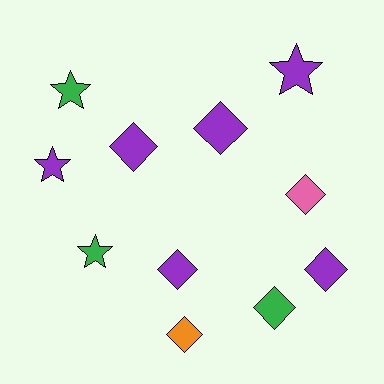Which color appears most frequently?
Purple, with 6 objects.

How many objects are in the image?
There are 11 objects.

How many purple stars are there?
There are 2 purple stars.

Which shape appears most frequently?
Diamond, with 7 objects.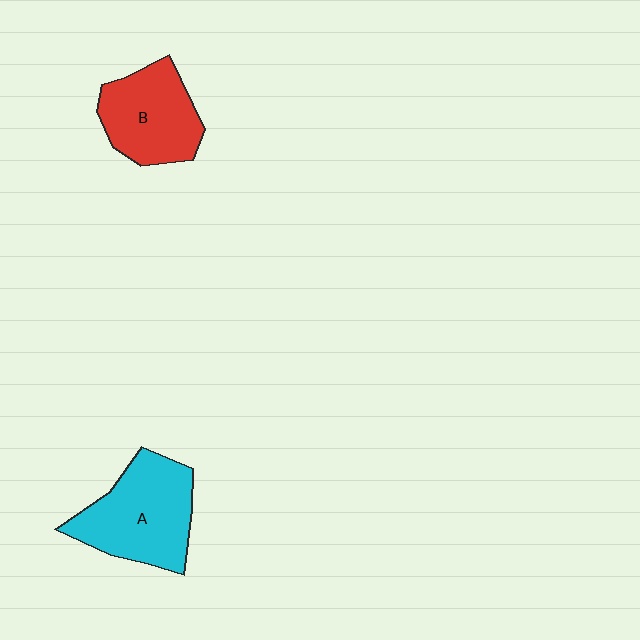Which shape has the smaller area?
Shape B (red).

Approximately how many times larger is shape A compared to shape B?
Approximately 1.2 times.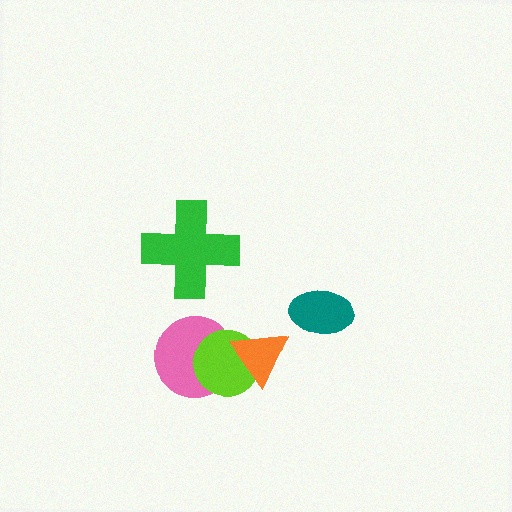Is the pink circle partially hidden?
Yes, it is partially covered by another shape.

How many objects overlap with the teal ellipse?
0 objects overlap with the teal ellipse.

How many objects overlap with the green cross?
0 objects overlap with the green cross.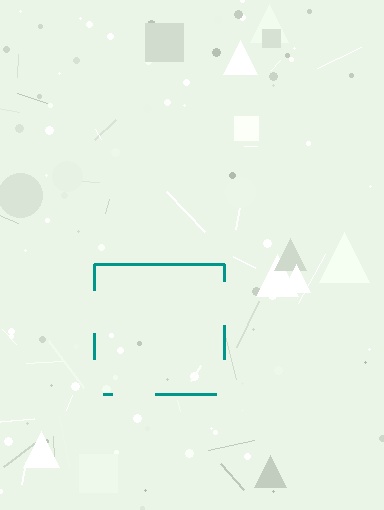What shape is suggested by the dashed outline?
The dashed outline suggests a square.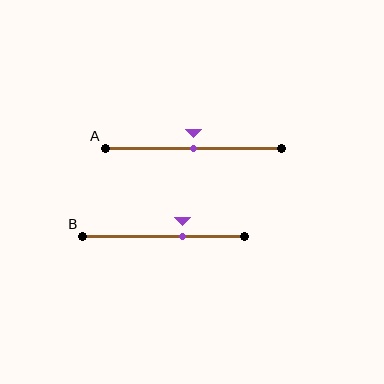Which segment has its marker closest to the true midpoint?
Segment A has its marker closest to the true midpoint.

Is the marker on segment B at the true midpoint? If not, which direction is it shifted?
No, the marker on segment B is shifted to the right by about 12% of the segment length.